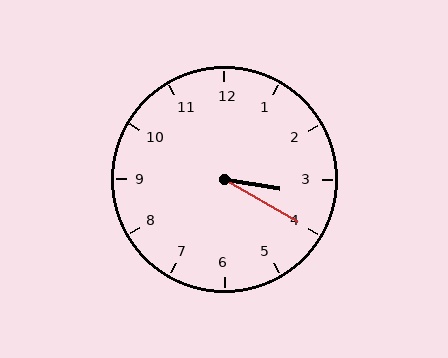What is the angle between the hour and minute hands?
Approximately 20 degrees.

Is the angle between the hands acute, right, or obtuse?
It is acute.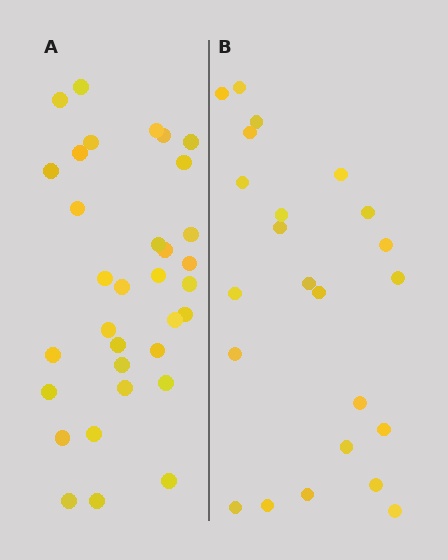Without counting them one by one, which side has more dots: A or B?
Region A (the left region) has more dots.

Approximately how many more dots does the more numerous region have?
Region A has roughly 10 or so more dots than region B.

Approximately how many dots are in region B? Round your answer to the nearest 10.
About 20 dots. (The exact count is 23, which rounds to 20.)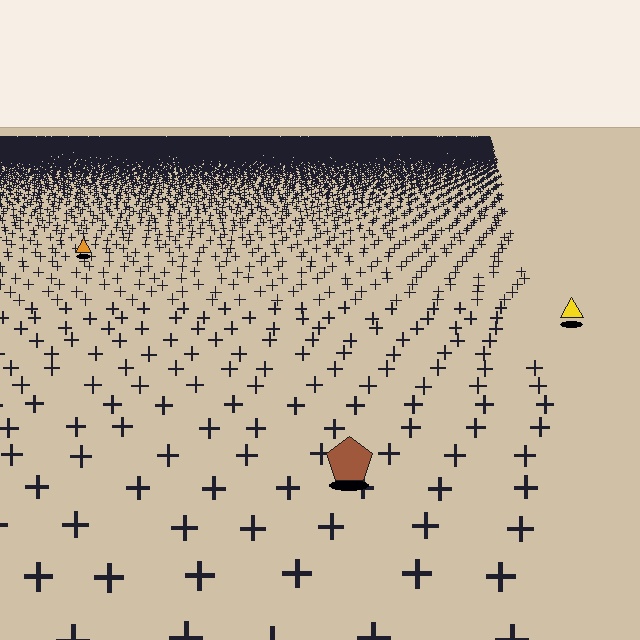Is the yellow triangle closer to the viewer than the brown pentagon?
No. The brown pentagon is closer — you can tell from the texture gradient: the ground texture is coarser near it.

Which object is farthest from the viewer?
The orange triangle is farthest from the viewer. It appears smaller and the ground texture around it is denser.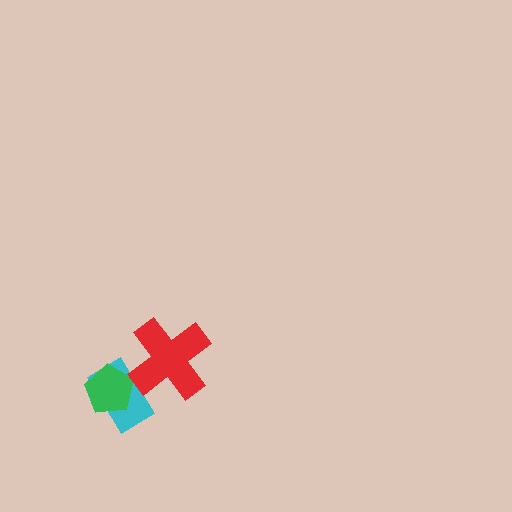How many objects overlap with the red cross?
1 object overlaps with the red cross.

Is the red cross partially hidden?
No, no other shape covers it.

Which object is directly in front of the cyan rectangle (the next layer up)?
The green pentagon is directly in front of the cyan rectangle.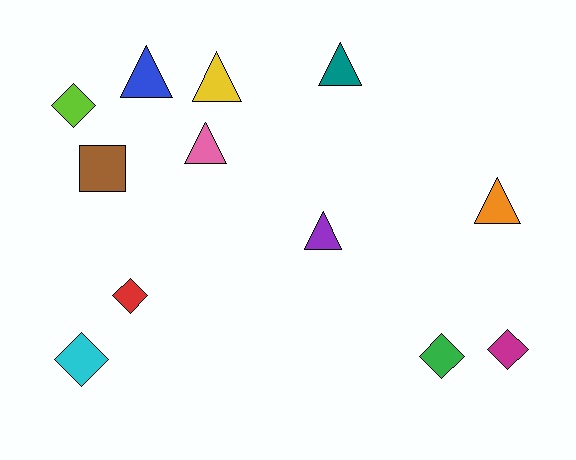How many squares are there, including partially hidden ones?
There is 1 square.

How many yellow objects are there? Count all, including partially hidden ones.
There is 1 yellow object.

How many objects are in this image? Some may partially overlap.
There are 12 objects.